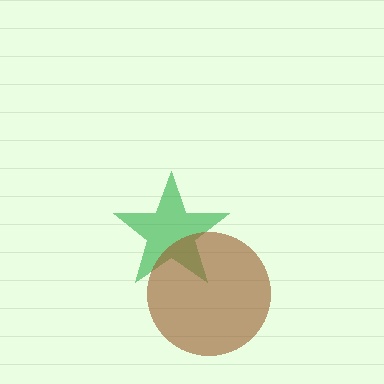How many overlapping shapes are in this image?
There are 2 overlapping shapes in the image.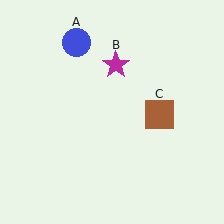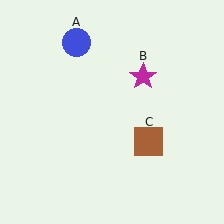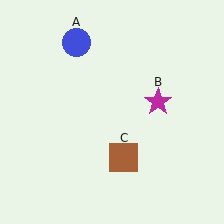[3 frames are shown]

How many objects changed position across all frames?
2 objects changed position: magenta star (object B), brown square (object C).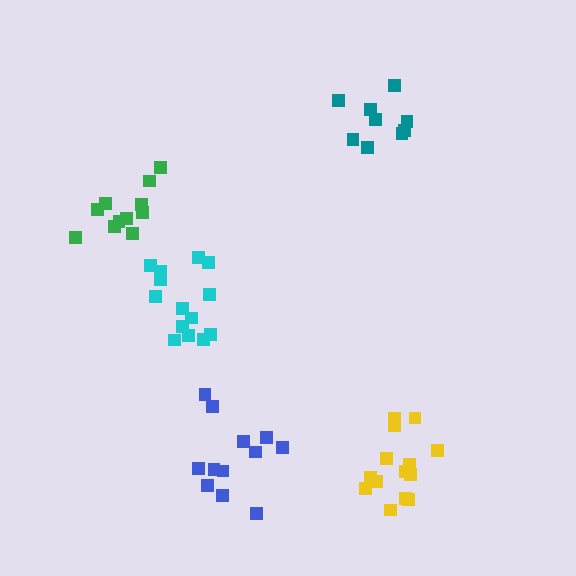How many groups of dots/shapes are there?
There are 5 groups.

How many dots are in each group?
Group 1: 14 dots, Group 2: 11 dots, Group 3: 9 dots, Group 4: 14 dots, Group 5: 12 dots (60 total).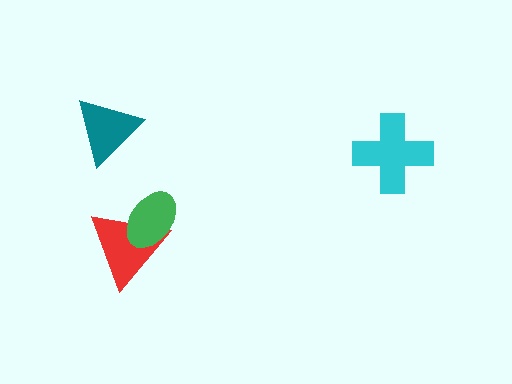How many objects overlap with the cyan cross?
0 objects overlap with the cyan cross.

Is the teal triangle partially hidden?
No, no other shape covers it.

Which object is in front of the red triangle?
The green ellipse is in front of the red triangle.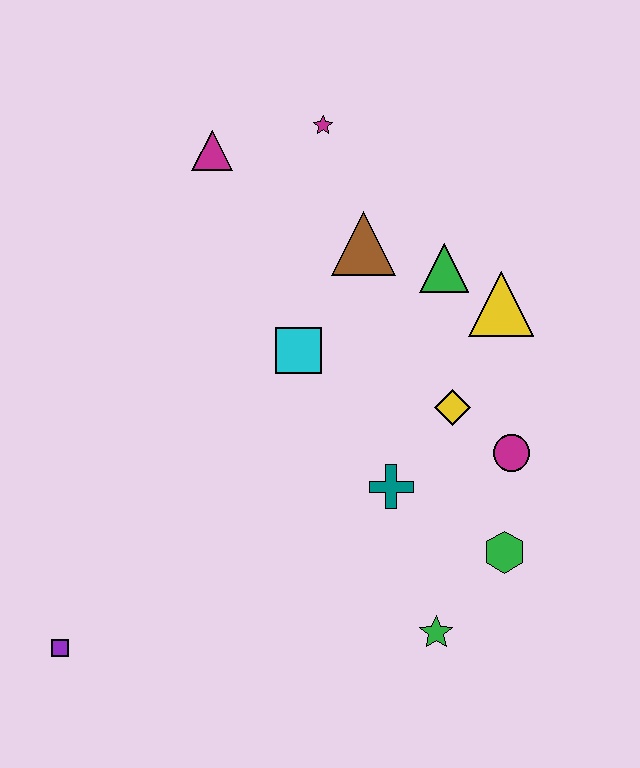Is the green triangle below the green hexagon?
No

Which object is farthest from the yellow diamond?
The purple square is farthest from the yellow diamond.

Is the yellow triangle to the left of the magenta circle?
Yes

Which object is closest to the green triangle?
The yellow triangle is closest to the green triangle.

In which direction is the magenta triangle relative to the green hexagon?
The magenta triangle is above the green hexagon.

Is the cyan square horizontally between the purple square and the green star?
Yes